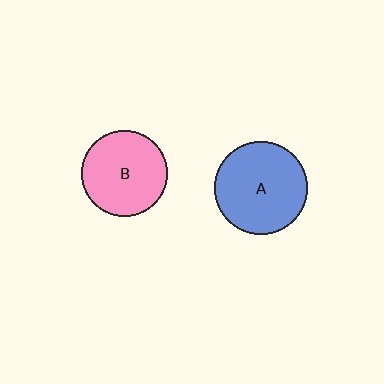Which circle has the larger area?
Circle A (blue).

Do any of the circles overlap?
No, none of the circles overlap.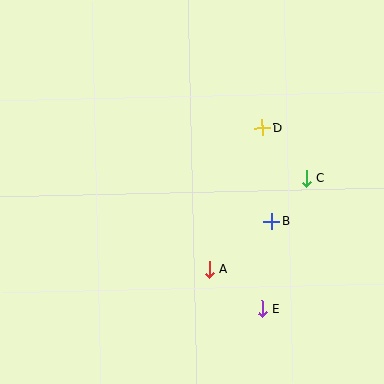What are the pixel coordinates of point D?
Point D is at (262, 128).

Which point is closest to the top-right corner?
Point D is closest to the top-right corner.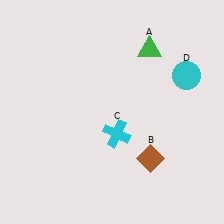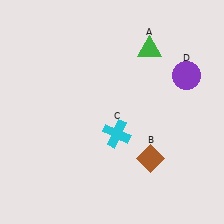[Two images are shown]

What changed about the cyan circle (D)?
In Image 1, D is cyan. In Image 2, it changed to purple.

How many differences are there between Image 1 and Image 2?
There is 1 difference between the two images.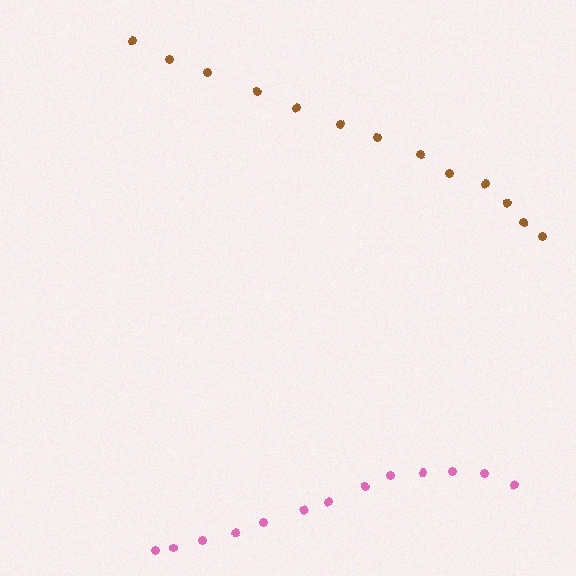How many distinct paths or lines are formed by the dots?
There are 2 distinct paths.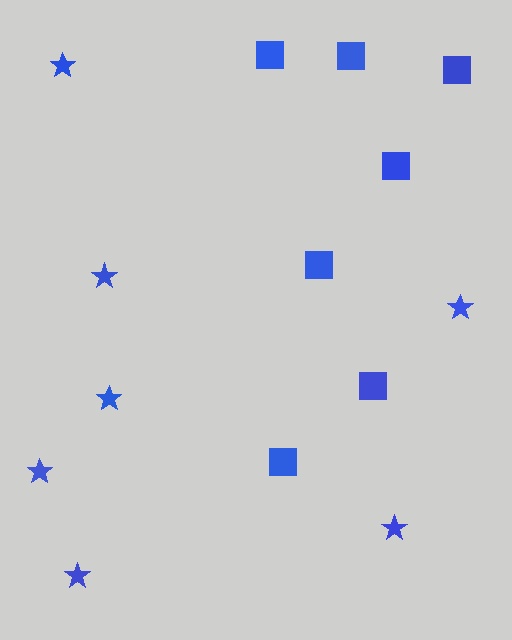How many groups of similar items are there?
There are 2 groups: one group of squares (7) and one group of stars (7).